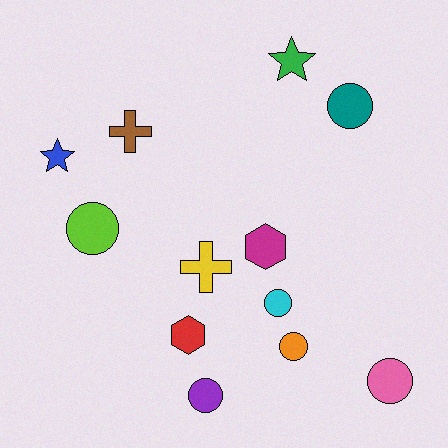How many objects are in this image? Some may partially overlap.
There are 12 objects.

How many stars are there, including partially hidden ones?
There are 2 stars.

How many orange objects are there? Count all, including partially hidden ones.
There is 1 orange object.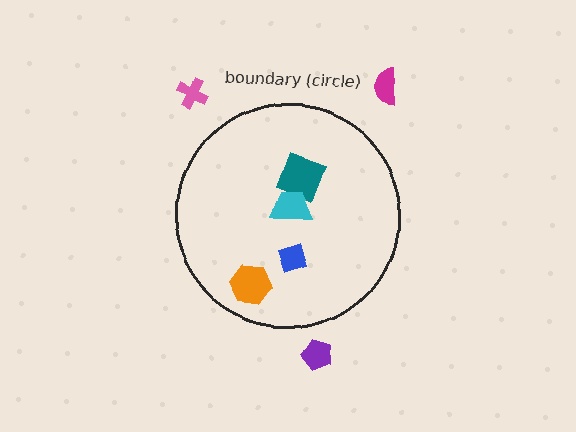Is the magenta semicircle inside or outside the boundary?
Outside.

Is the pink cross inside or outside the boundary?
Outside.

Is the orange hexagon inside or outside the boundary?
Inside.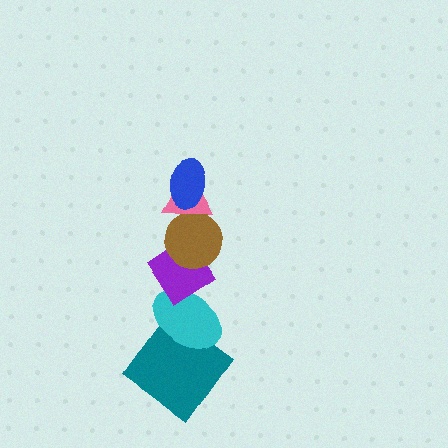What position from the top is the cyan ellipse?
The cyan ellipse is 5th from the top.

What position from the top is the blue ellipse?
The blue ellipse is 1st from the top.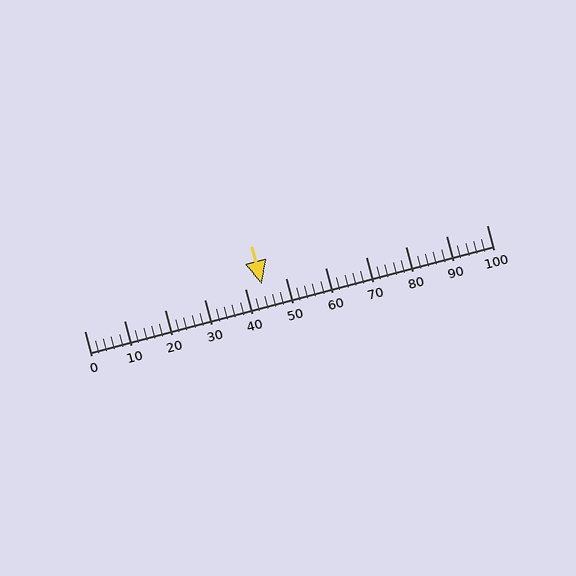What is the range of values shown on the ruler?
The ruler shows values from 0 to 100.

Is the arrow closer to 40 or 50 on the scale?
The arrow is closer to 40.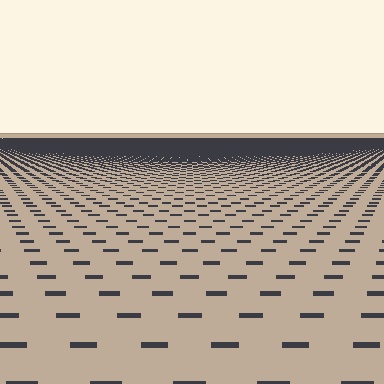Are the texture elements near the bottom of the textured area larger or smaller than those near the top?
Larger. Near the bottom, elements are closer to the viewer and appear at a bigger on-screen size.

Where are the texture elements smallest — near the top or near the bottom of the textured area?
Near the top.